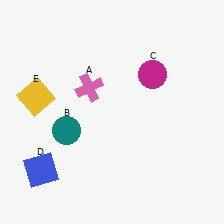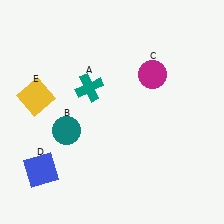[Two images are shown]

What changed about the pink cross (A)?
In Image 1, A is pink. In Image 2, it changed to teal.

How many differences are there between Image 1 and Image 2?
There is 1 difference between the two images.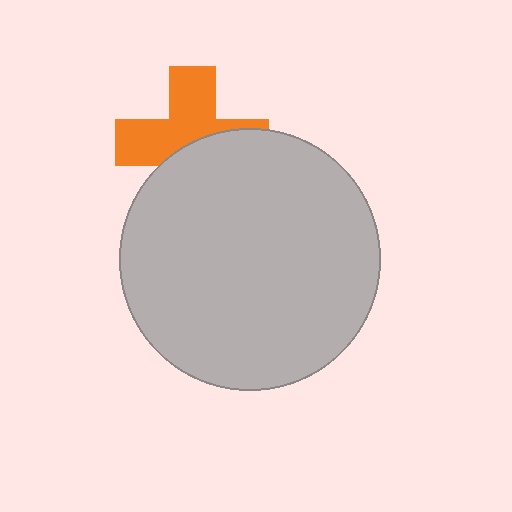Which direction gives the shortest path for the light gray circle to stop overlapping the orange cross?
Moving down gives the shortest separation.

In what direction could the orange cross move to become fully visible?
The orange cross could move up. That would shift it out from behind the light gray circle entirely.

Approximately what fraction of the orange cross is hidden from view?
Roughly 46% of the orange cross is hidden behind the light gray circle.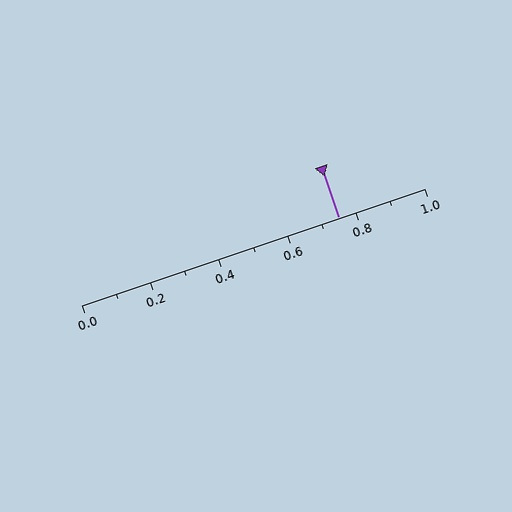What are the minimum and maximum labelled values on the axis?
The axis runs from 0.0 to 1.0.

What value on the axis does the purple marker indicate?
The marker indicates approximately 0.75.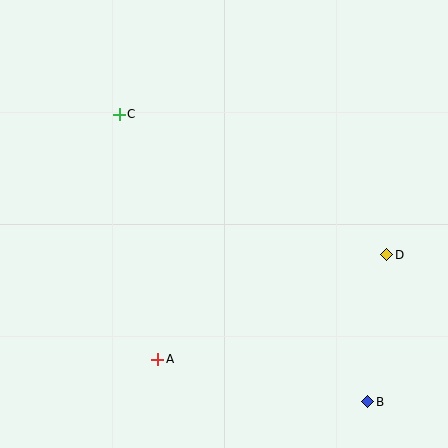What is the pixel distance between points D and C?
The distance between D and C is 302 pixels.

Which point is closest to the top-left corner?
Point C is closest to the top-left corner.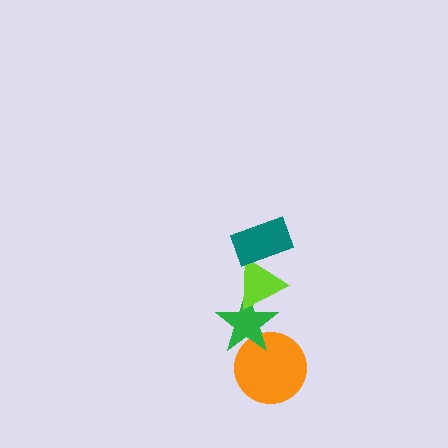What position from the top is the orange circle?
The orange circle is 4th from the top.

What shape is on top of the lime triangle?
The teal rectangle is on top of the lime triangle.